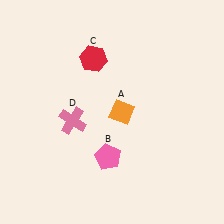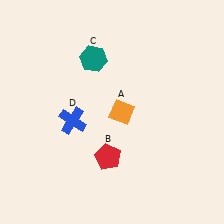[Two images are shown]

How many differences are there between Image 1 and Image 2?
There are 3 differences between the two images.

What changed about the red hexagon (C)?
In Image 1, C is red. In Image 2, it changed to teal.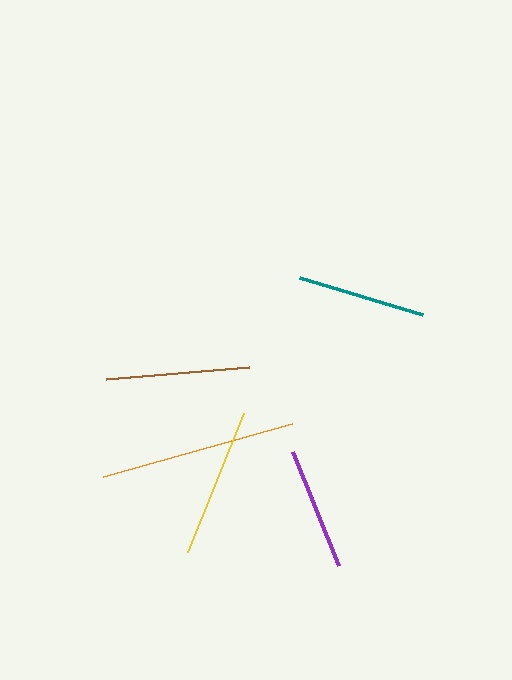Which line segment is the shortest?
The purple line is the shortest at approximately 122 pixels.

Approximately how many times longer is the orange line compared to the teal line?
The orange line is approximately 1.5 times the length of the teal line.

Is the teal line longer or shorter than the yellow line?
The yellow line is longer than the teal line.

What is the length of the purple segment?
The purple segment is approximately 122 pixels long.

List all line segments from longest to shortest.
From longest to shortest: orange, yellow, brown, teal, purple.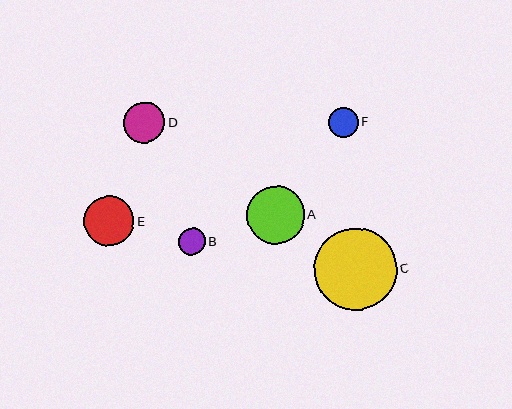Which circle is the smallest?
Circle B is the smallest with a size of approximately 27 pixels.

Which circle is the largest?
Circle C is the largest with a size of approximately 82 pixels.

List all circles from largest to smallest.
From largest to smallest: C, A, E, D, F, B.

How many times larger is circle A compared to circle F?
Circle A is approximately 1.9 times the size of circle F.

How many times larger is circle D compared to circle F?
Circle D is approximately 1.4 times the size of circle F.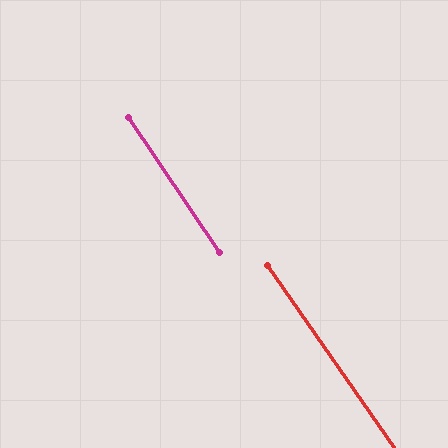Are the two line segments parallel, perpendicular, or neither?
Parallel — their directions differ by only 0.6°.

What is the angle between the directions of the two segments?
Approximately 1 degree.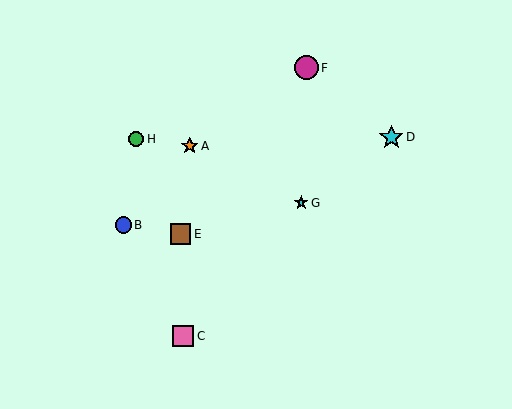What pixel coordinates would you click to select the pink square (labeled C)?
Click at (183, 336) to select the pink square C.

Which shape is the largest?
The cyan star (labeled D) is the largest.